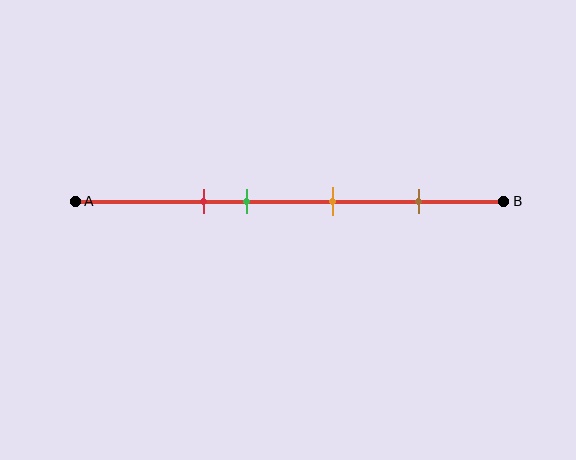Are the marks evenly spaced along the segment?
No, the marks are not evenly spaced.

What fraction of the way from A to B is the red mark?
The red mark is approximately 30% (0.3) of the way from A to B.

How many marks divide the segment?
There are 4 marks dividing the segment.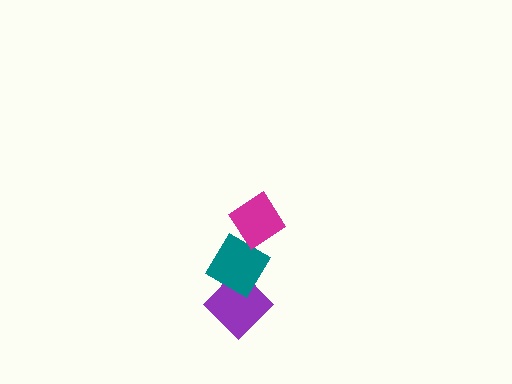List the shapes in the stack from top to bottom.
From top to bottom: the magenta diamond, the teal diamond, the purple diamond.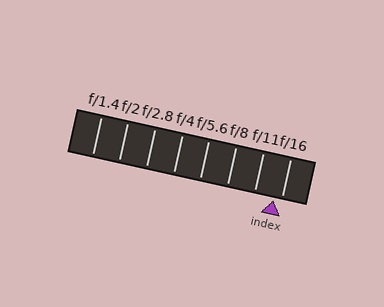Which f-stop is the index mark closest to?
The index mark is closest to f/16.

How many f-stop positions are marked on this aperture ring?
There are 8 f-stop positions marked.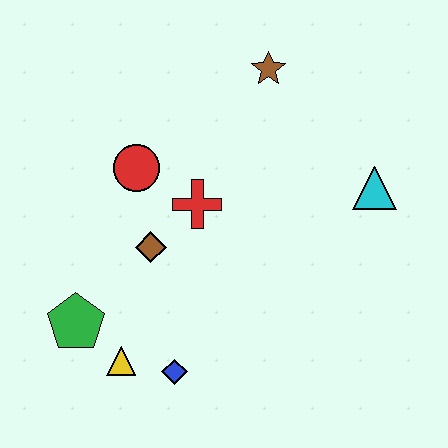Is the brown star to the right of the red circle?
Yes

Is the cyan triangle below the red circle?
Yes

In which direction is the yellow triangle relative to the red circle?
The yellow triangle is below the red circle.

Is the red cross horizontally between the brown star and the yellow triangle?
Yes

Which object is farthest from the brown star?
The yellow triangle is farthest from the brown star.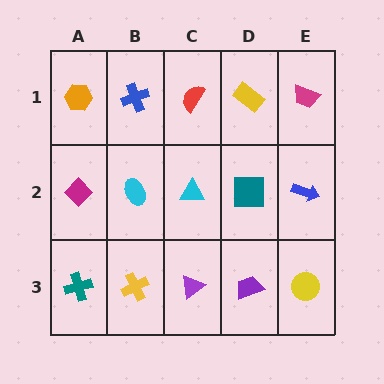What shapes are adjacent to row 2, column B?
A blue cross (row 1, column B), a yellow cross (row 3, column B), a magenta diamond (row 2, column A), a cyan triangle (row 2, column C).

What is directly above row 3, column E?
A blue arrow.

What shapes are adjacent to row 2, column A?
An orange hexagon (row 1, column A), a teal cross (row 3, column A), a cyan ellipse (row 2, column B).